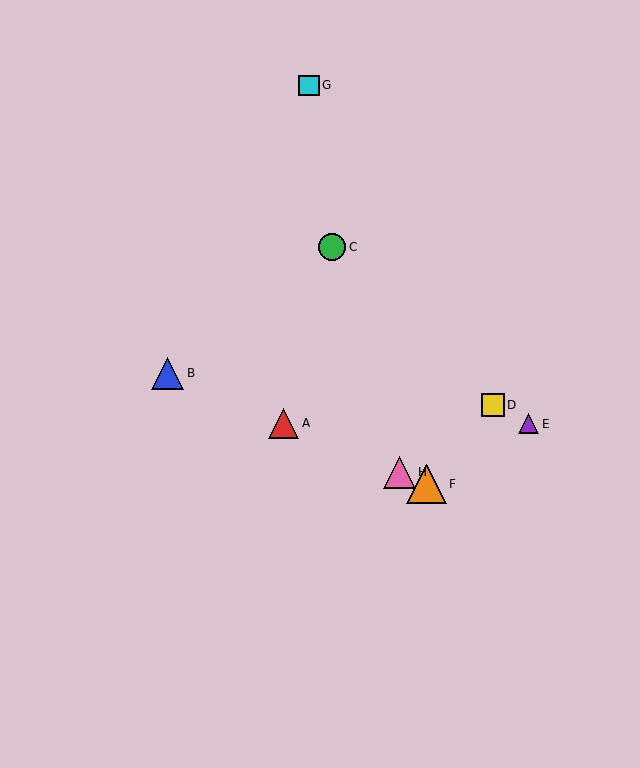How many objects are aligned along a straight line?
4 objects (A, B, F, H) are aligned along a straight line.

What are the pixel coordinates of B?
Object B is at (168, 373).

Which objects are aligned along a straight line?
Objects A, B, F, H are aligned along a straight line.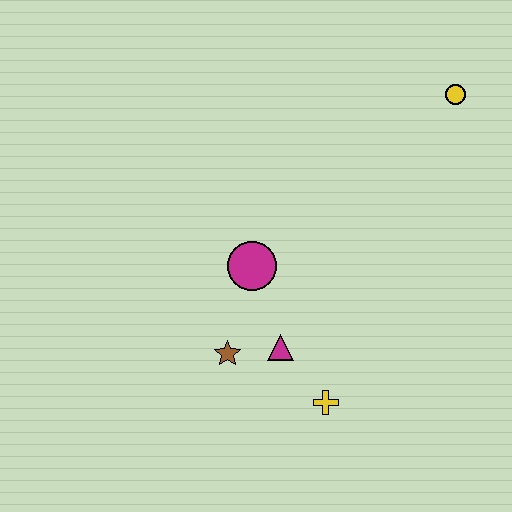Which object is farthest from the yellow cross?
The yellow circle is farthest from the yellow cross.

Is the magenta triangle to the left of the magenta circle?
No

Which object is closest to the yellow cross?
The magenta triangle is closest to the yellow cross.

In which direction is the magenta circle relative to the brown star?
The magenta circle is above the brown star.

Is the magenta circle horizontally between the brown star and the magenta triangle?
Yes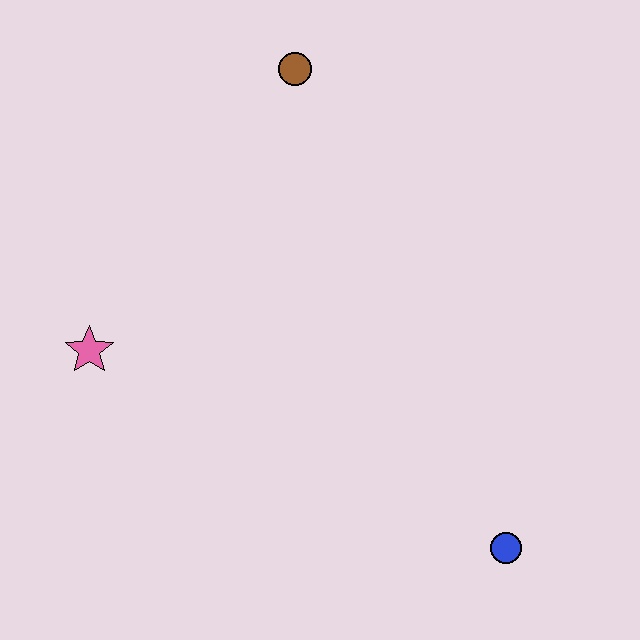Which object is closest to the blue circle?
The pink star is closest to the blue circle.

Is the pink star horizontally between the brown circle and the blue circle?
No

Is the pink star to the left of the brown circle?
Yes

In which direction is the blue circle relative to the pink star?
The blue circle is to the right of the pink star.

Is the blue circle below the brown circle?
Yes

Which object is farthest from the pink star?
The blue circle is farthest from the pink star.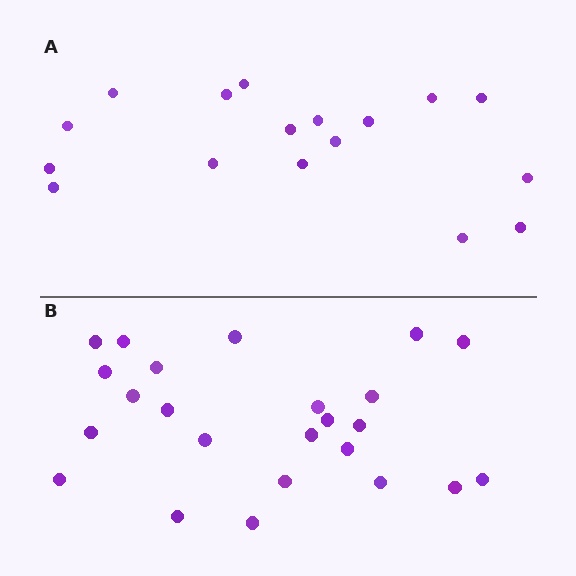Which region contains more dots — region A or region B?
Region B (the bottom region) has more dots.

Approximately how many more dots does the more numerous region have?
Region B has roughly 8 or so more dots than region A.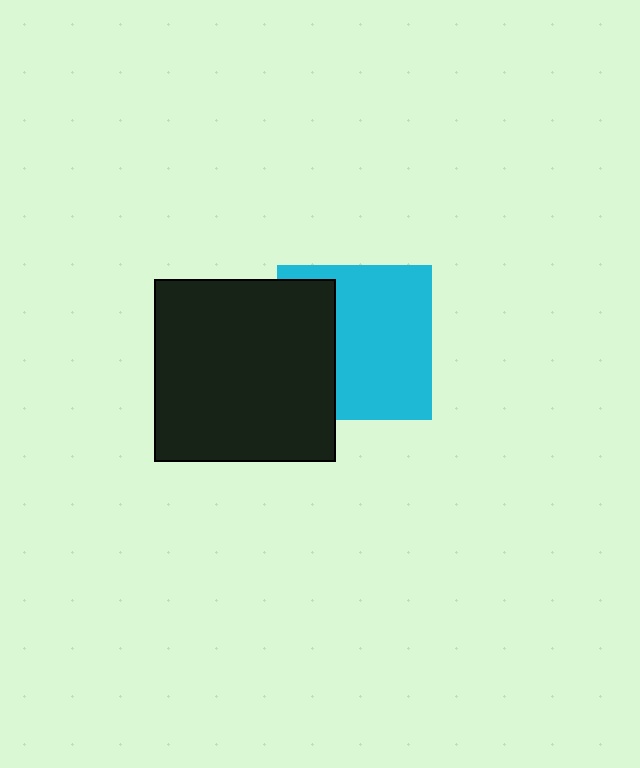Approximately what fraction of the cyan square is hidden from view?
Roughly 34% of the cyan square is hidden behind the black square.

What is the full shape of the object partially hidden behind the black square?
The partially hidden object is a cyan square.